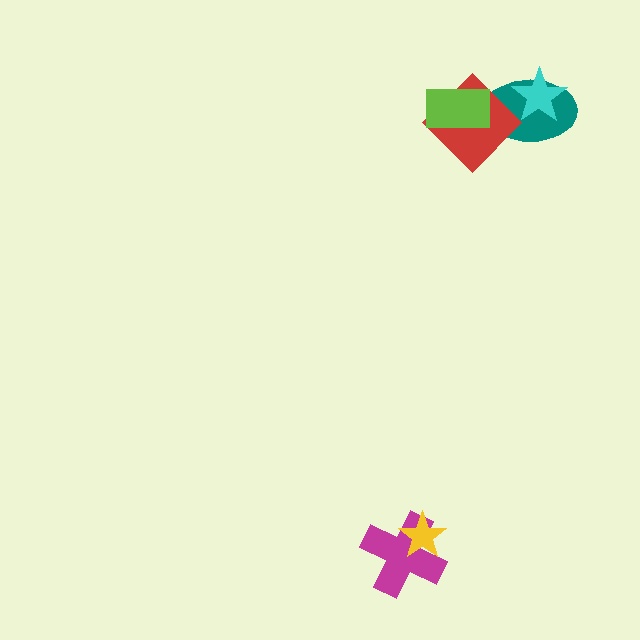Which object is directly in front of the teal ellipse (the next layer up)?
The cyan star is directly in front of the teal ellipse.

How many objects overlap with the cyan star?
1 object overlaps with the cyan star.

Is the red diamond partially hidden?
Yes, it is partially covered by another shape.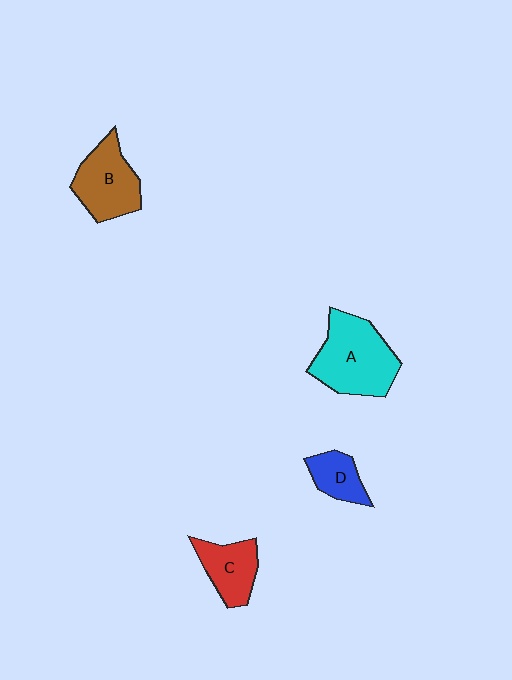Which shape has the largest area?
Shape A (cyan).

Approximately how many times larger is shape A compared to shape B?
Approximately 1.3 times.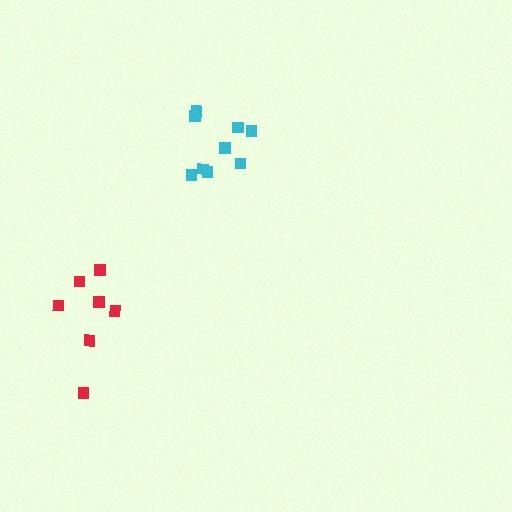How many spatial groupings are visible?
There are 2 spatial groupings.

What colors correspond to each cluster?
The clusters are colored: red, cyan.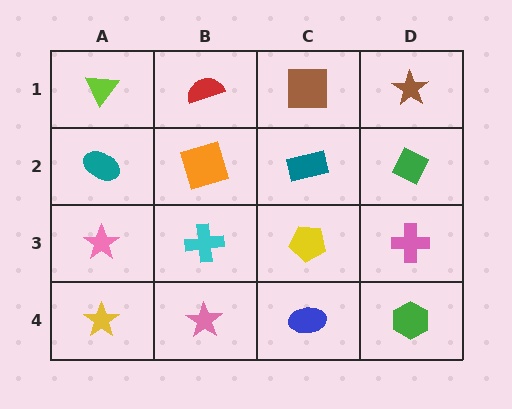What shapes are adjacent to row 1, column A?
A teal ellipse (row 2, column A), a red semicircle (row 1, column B).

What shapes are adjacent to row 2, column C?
A brown square (row 1, column C), a yellow pentagon (row 3, column C), an orange square (row 2, column B), a green diamond (row 2, column D).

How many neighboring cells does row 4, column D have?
2.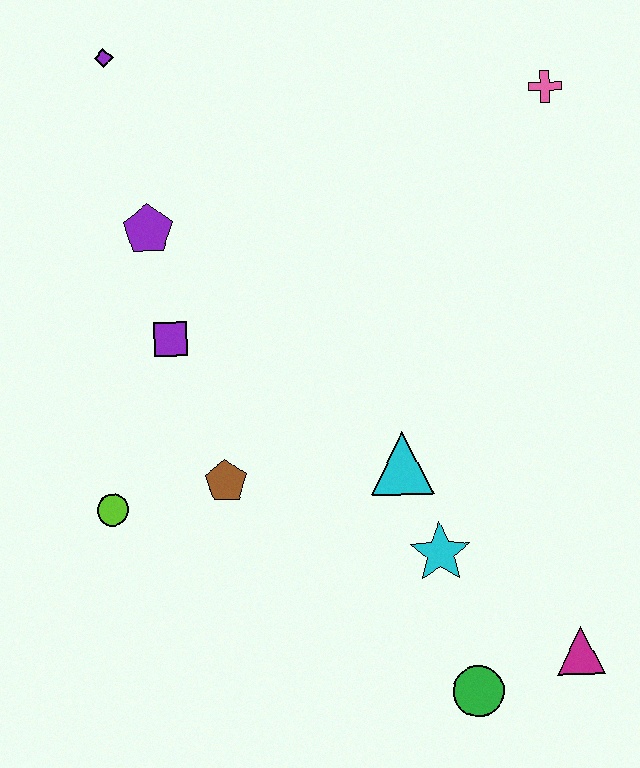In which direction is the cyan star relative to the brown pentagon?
The cyan star is to the right of the brown pentagon.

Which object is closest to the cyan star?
The cyan triangle is closest to the cyan star.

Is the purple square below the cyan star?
No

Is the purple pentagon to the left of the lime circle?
No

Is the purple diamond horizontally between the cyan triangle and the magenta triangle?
No